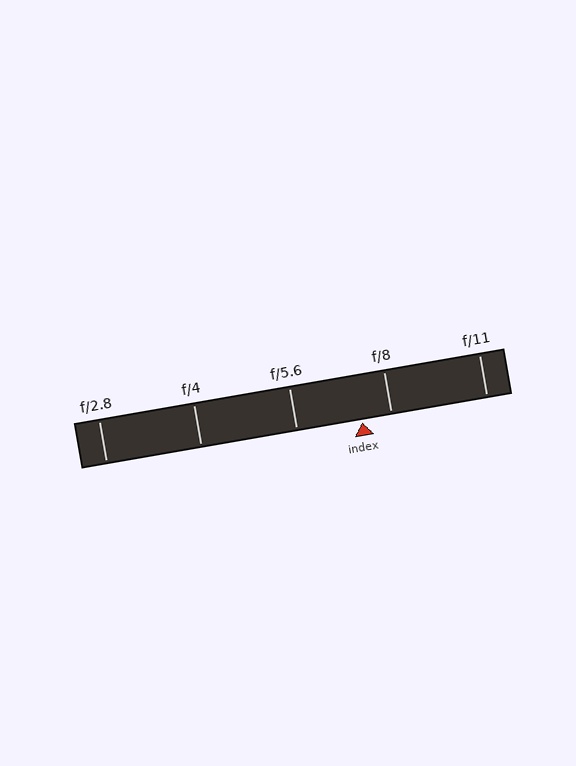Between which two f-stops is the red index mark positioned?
The index mark is between f/5.6 and f/8.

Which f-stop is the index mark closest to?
The index mark is closest to f/8.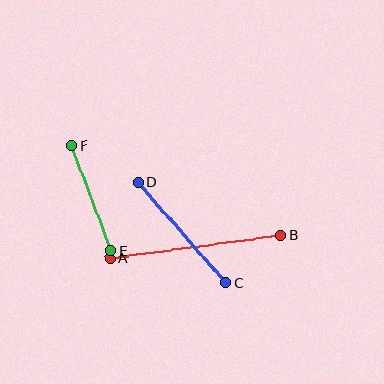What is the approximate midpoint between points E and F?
The midpoint is at approximately (91, 198) pixels.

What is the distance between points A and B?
The distance is approximately 173 pixels.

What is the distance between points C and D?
The distance is approximately 134 pixels.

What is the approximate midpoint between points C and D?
The midpoint is at approximately (182, 233) pixels.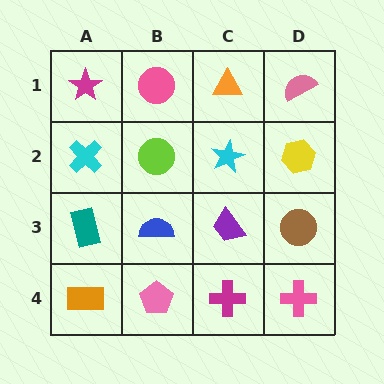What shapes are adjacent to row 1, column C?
A cyan star (row 2, column C), a pink circle (row 1, column B), a pink semicircle (row 1, column D).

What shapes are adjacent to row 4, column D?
A brown circle (row 3, column D), a magenta cross (row 4, column C).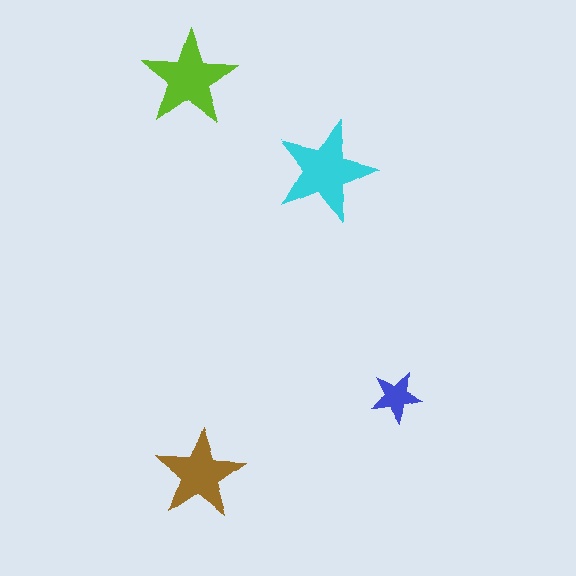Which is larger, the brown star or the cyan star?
The cyan one.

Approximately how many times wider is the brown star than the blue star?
About 1.5 times wider.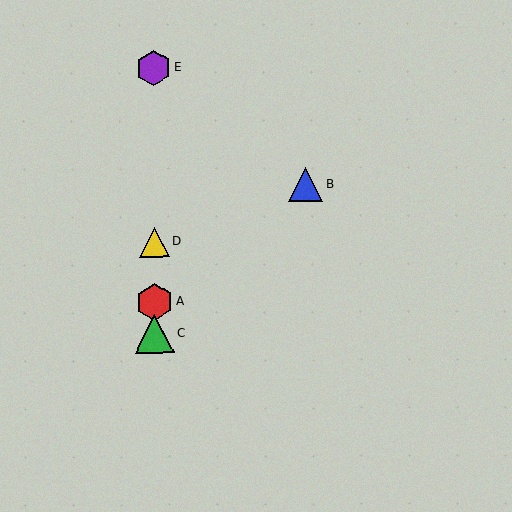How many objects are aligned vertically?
4 objects (A, C, D, E) are aligned vertically.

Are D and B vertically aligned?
No, D is at x≈154 and B is at x≈305.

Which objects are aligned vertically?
Objects A, C, D, E are aligned vertically.